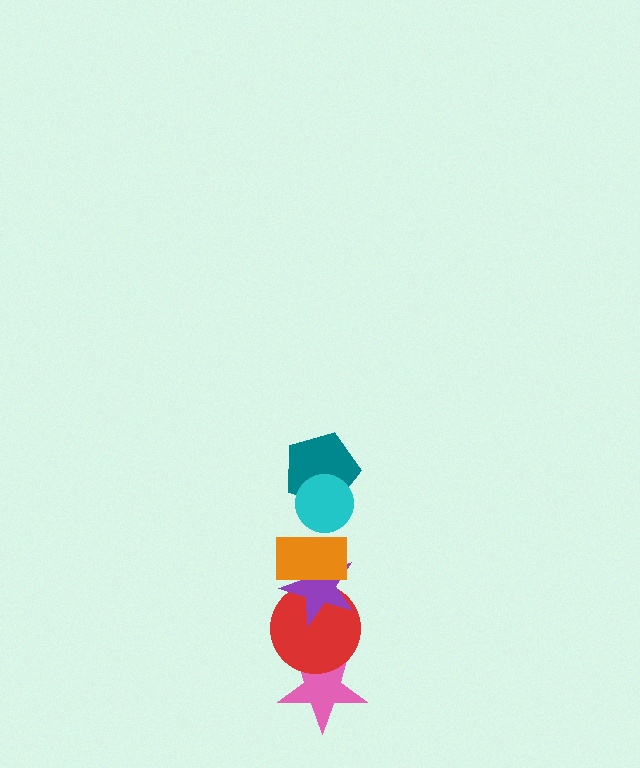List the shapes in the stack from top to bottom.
From top to bottom: the cyan circle, the teal pentagon, the orange rectangle, the purple star, the red circle, the pink star.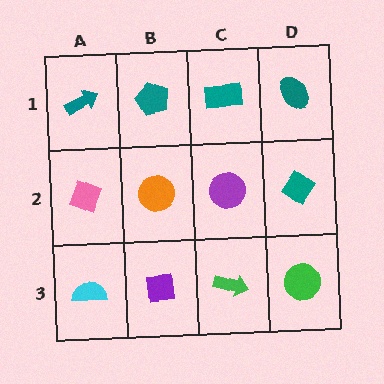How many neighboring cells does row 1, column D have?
2.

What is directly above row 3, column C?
A purple circle.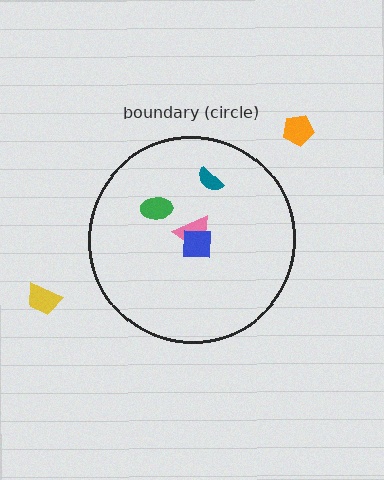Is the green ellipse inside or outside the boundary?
Inside.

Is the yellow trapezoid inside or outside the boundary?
Outside.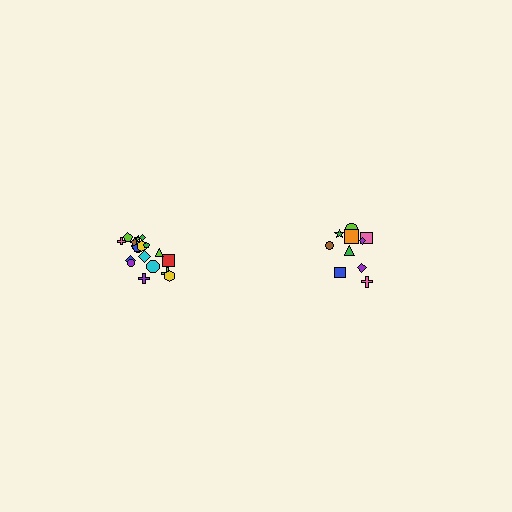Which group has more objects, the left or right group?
The left group.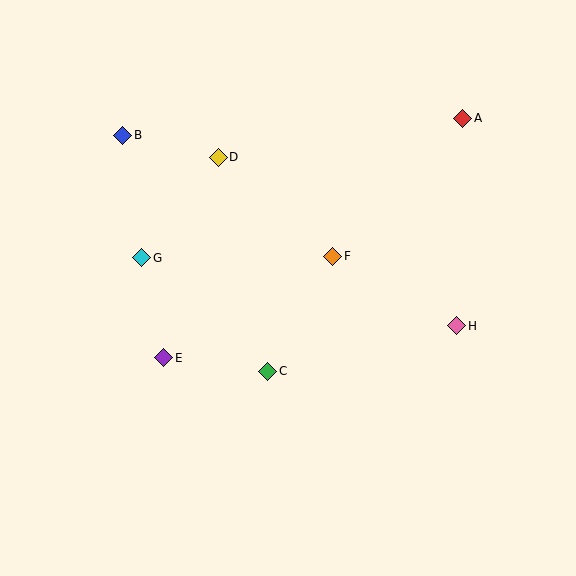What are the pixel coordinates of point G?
Point G is at (142, 258).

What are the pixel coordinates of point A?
Point A is at (463, 118).